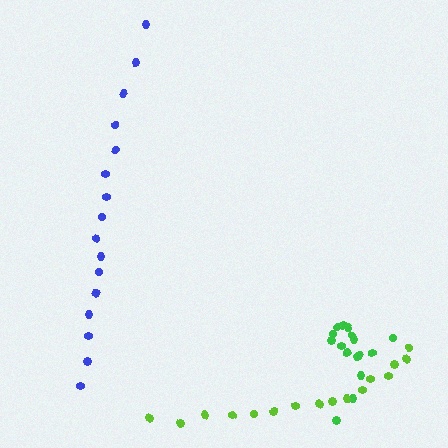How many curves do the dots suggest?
There are 3 distinct paths.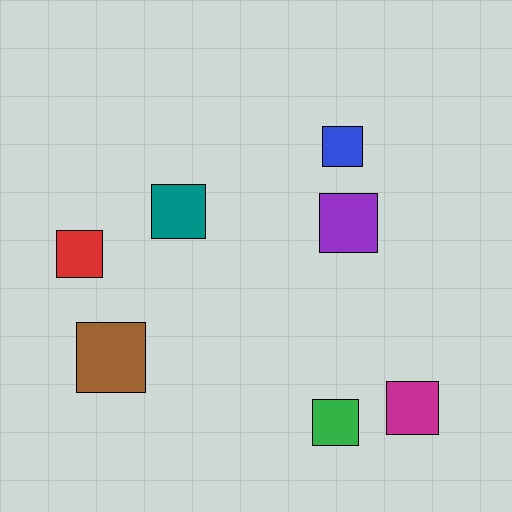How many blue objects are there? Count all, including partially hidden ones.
There is 1 blue object.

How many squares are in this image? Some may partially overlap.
There are 7 squares.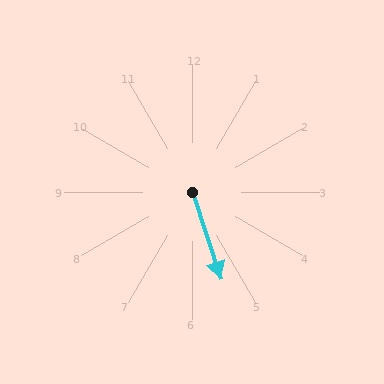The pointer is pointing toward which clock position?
Roughly 5 o'clock.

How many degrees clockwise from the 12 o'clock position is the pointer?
Approximately 162 degrees.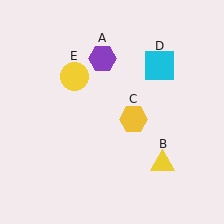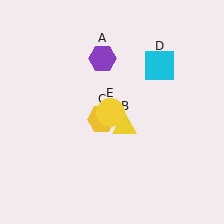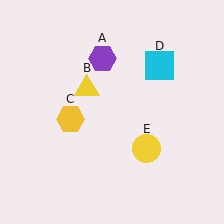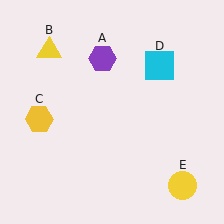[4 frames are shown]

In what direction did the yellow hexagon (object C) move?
The yellow hexagon (object C) moved left.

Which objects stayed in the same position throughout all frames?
Purple hexagon (object A) and cyan square (object D) remained stationary.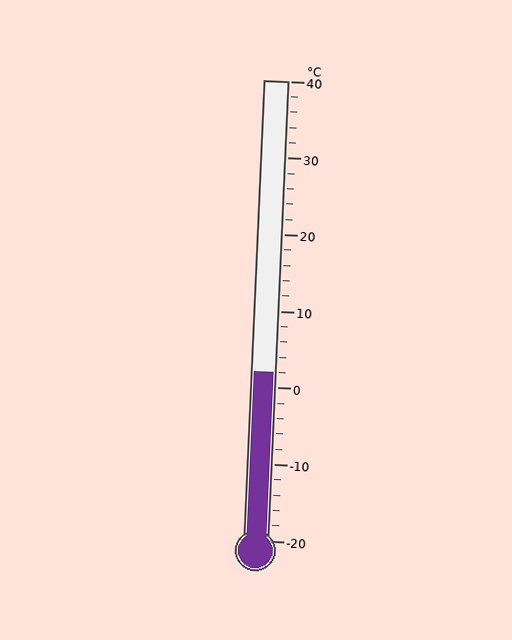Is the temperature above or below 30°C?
The temperature is below 30°C.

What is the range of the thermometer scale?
The thermometer scale ranges from -20°C to 40°C.